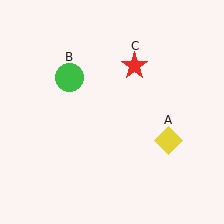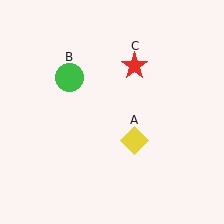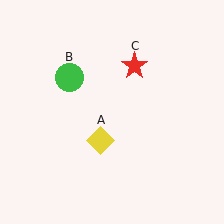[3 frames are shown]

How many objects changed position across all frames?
1 object changed position: yellow diamond (object A).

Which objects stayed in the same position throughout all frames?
Green circle (object B) and red star (object C) remained stationary.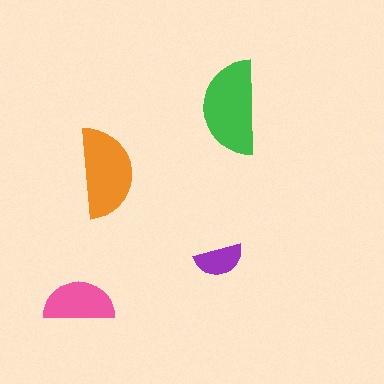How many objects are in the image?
There are 4 objects in the image.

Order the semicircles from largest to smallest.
the green one, the orange one, the pink one, the purple one.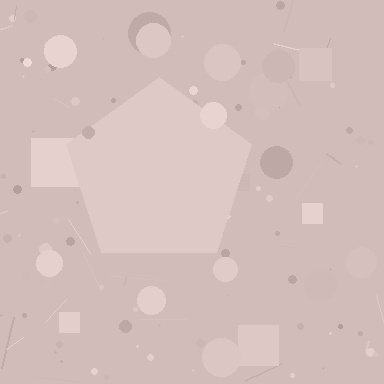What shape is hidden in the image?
A pentagon is hidden in the image.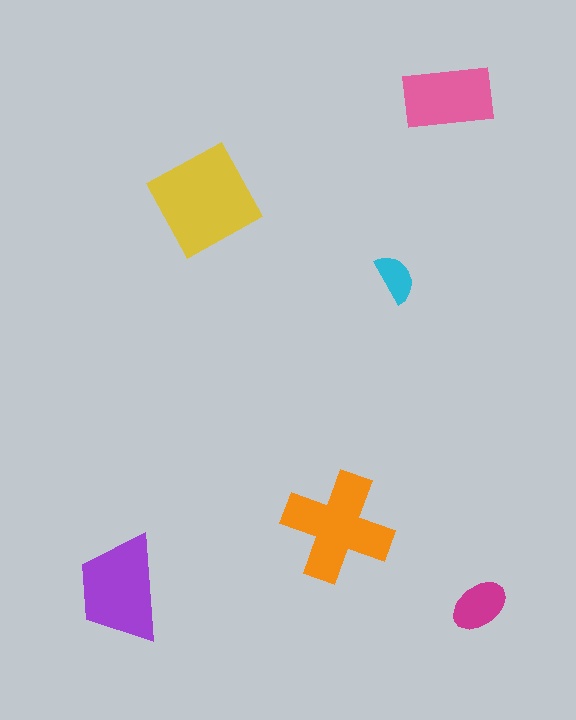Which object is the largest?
The yellow square.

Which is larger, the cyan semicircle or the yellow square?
The yellow square.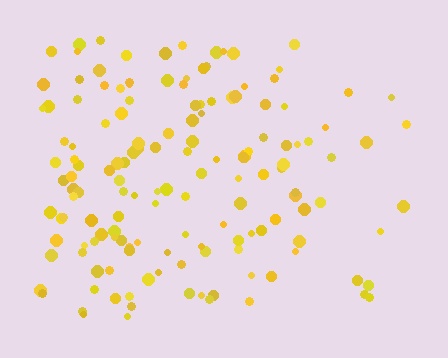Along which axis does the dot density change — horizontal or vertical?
Horizontal.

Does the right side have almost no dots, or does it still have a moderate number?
Still a moderate number, just noticeably fewer than the left.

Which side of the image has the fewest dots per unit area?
The right.